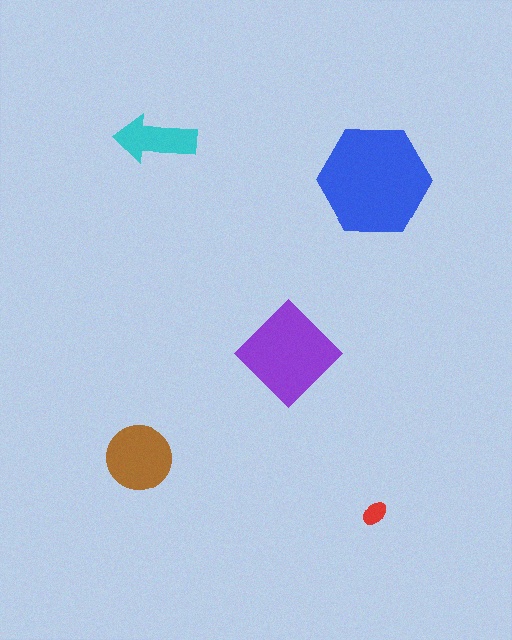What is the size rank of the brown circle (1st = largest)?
3rd.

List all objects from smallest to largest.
The red ellipse, the cyan arrow, the brown circle, the purple diamond, the blue hexagon.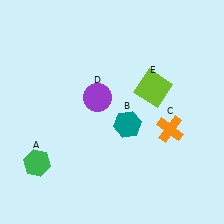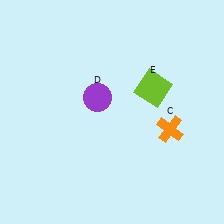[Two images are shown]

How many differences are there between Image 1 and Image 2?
There are 2 differences between the two images.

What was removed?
The green hexagon (A), the teal hexagon (B) were removed in Image 2.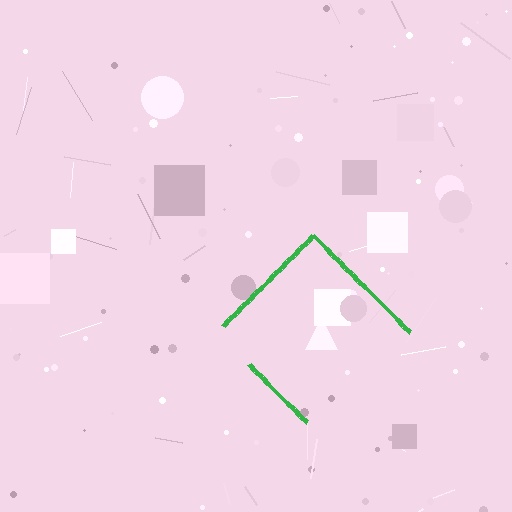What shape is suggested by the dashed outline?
The dashed outline suggests a diamond.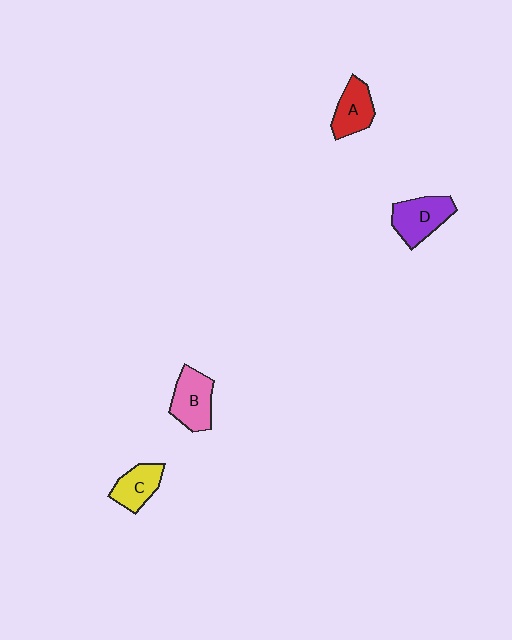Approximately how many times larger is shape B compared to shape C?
Approximately 1.3 times.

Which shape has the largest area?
Shape D (purple).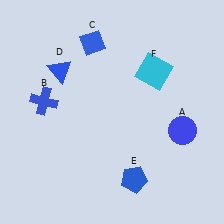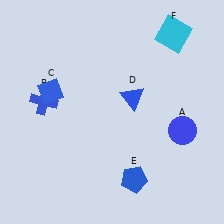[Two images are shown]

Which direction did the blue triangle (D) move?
The blue triangle (D) moved right.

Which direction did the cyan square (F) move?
The cyan square (F) moved up.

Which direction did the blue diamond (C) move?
The blue diamond (C) moved down.